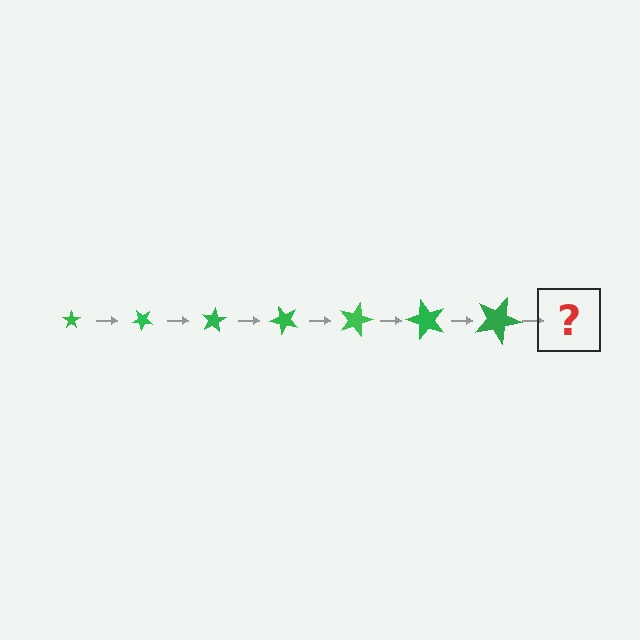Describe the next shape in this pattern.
It should be a star, larger than the previous one and rotated 280 degrees from the start.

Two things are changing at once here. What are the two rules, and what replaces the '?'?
The two rules are that the star grows larger each step and it rotates 40 degrees each step. The '?' should be a star, larger than the previous one and rotated 280 degrees from the start.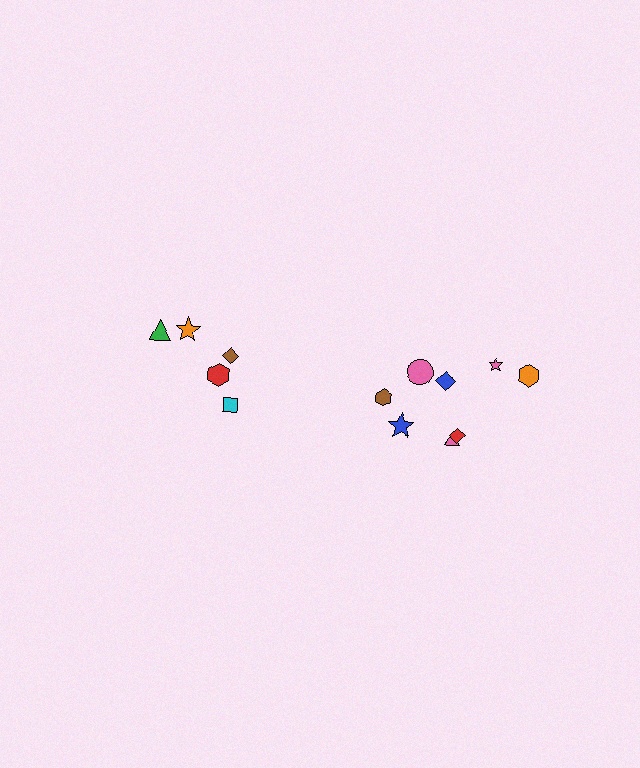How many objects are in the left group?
There are 5 objects.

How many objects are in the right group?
There are 8 objects.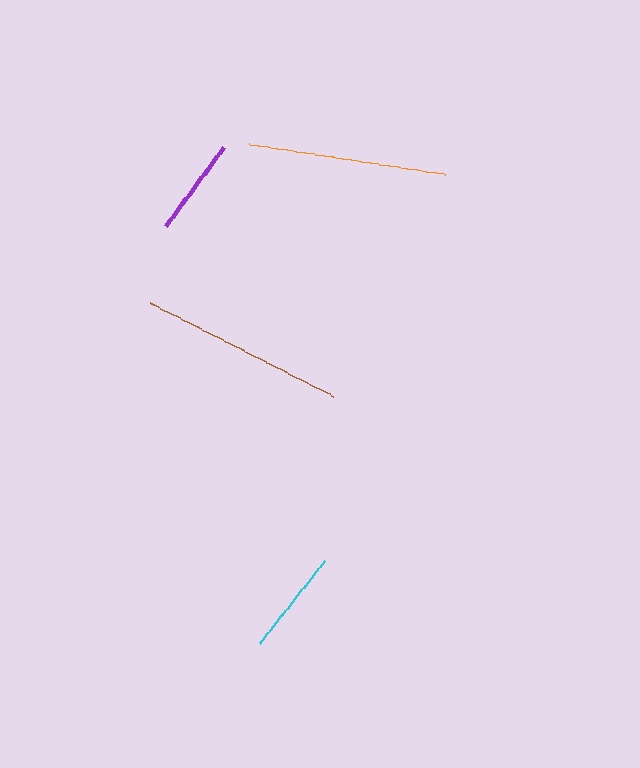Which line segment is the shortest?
The purple line is the shortest at approximately 98 pixels.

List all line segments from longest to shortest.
From longest to shortest: brown, orange, cyan, purple.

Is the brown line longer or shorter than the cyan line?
The brown line is longer than the cyan line.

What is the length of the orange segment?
The orange segment is approximately 198 pixels long.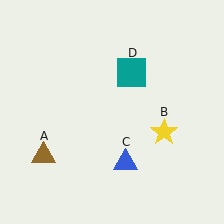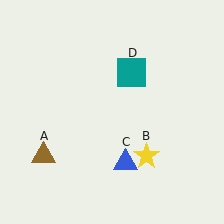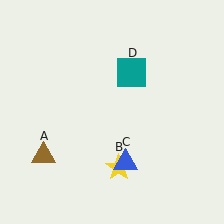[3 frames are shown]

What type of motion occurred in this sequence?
The yellow star (object B) rotated clockwise around the center of the scene.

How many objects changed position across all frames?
1 object changed position: yellow star (object B).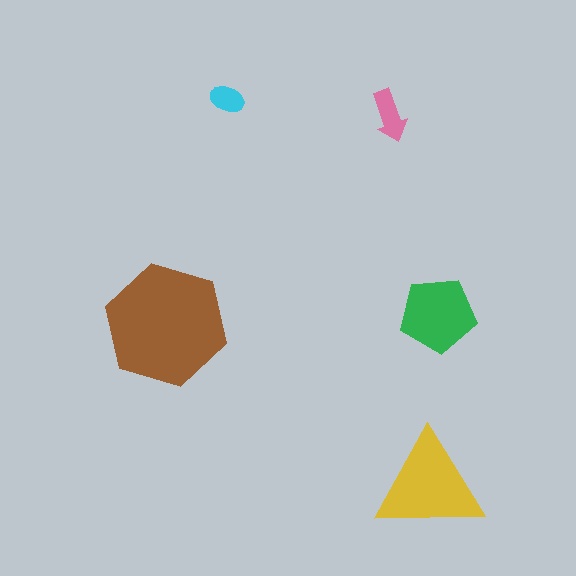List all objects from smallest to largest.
The cyan ellipse, the pink arrow, the green pentagon, the yellow triangle, the brown hexagon.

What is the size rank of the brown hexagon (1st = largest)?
1st.